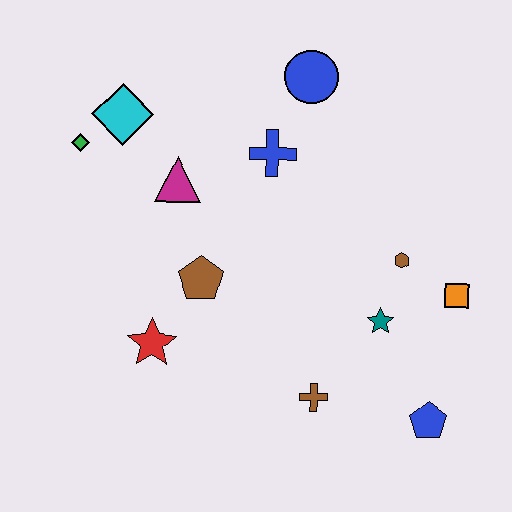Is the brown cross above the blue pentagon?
Yes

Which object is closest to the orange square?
The brown hexagon is closest to the orange square.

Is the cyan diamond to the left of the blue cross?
Yes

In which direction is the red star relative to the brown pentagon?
The red star is below the brown pentagon.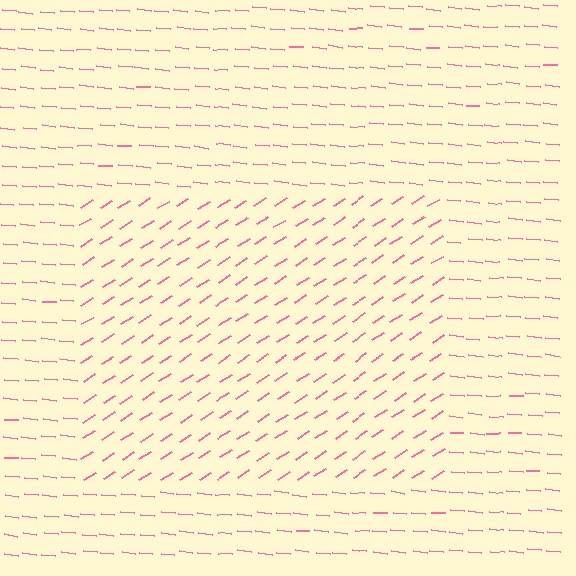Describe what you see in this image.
The image is filled with small pink line segments. A rectangle region in the image has lines oriented differently from the surrounding lines, creating a visible texture boundary.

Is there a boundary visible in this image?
Yes, there is a texture boundary formed by a change in line orientation.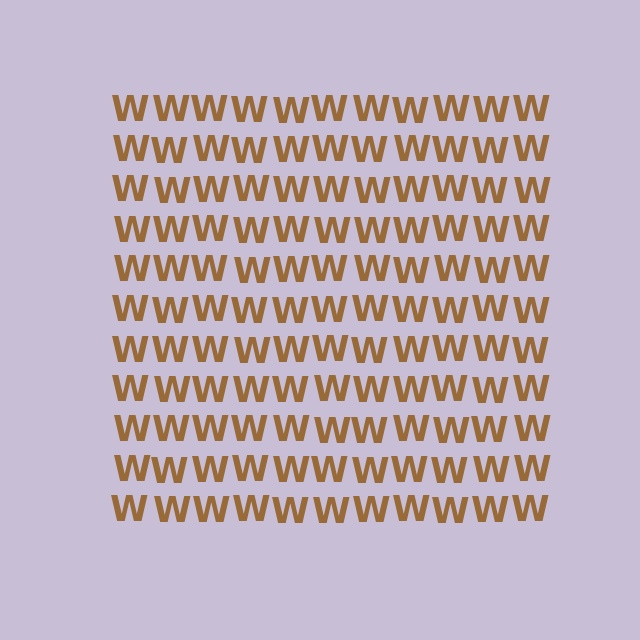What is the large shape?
The large shape is a square.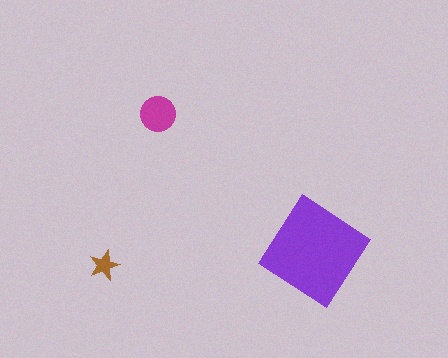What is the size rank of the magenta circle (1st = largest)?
2nd.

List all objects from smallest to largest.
The brown star, the magenta circle, the purple diamond.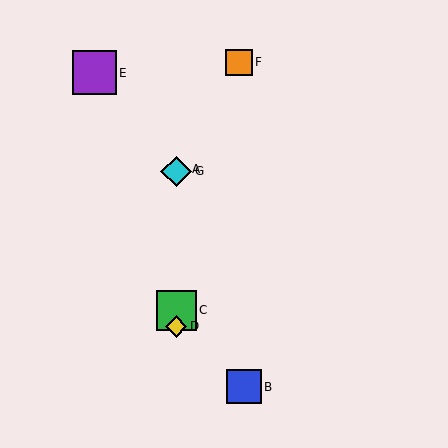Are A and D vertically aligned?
Yes, both are at x≈176.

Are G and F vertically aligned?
No, G is at x≈176 and F is at x≈239.